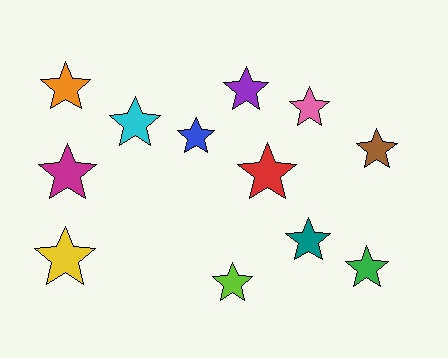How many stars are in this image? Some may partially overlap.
There are 12 stars.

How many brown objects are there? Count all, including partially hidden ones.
There is 1 brown object.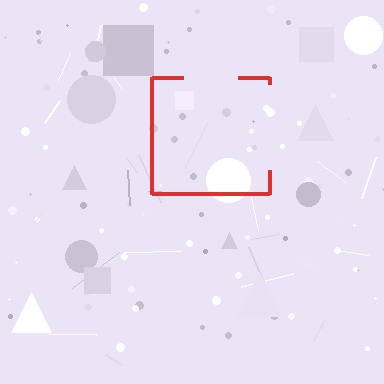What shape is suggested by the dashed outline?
The dashed outline suggests a square.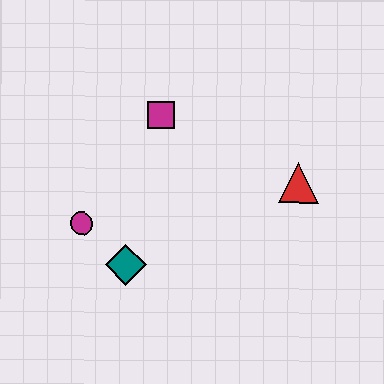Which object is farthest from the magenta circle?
The red triangle is farthest from the magenta circle.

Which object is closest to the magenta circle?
The teal diamond is closest to the magenta circle.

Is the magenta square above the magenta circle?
Yes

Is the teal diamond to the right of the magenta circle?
Yes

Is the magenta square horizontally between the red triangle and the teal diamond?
Yes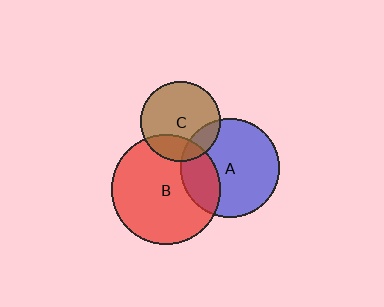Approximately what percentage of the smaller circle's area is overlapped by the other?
Approximately 25%.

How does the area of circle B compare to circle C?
Approximately 1.9 times.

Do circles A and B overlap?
Yes.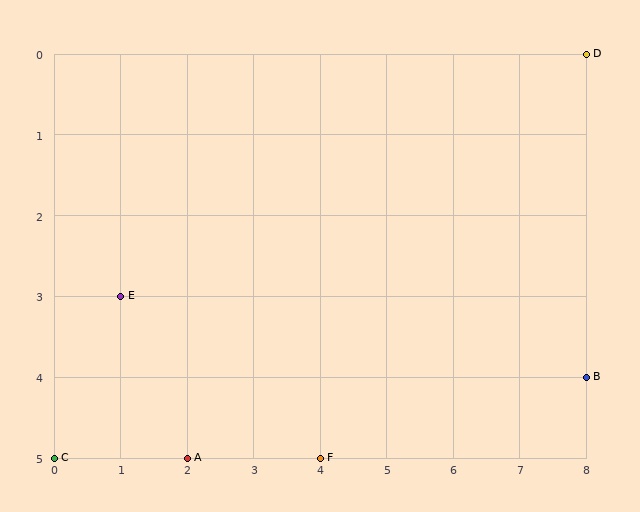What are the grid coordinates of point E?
Point E is at grid coordinates (1, 3).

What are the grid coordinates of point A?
Point A is at grid coordinates (2, 5).